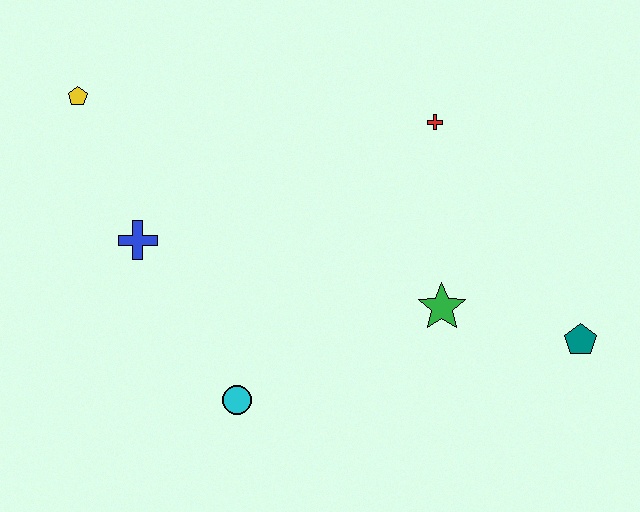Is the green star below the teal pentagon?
No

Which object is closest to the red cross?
The green star is closest to the red cross.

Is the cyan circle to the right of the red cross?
No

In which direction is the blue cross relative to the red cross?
The blue cross is to the left of the red cross.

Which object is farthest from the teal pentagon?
The yellow pentagon is farthest from the teal pentagon.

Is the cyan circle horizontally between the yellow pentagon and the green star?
Yes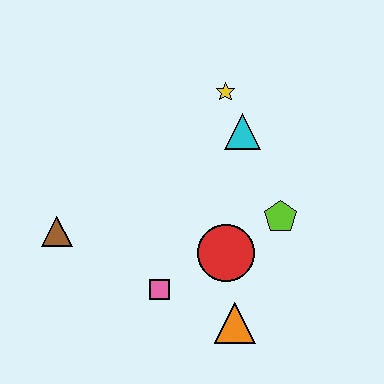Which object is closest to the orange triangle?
The red circle is closest to the orange triangle.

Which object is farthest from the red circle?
The brown triangle is farthest from the red circle.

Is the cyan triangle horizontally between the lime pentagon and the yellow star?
Yes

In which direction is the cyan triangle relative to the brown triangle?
The cyan triangle is to the right of the brown triangle.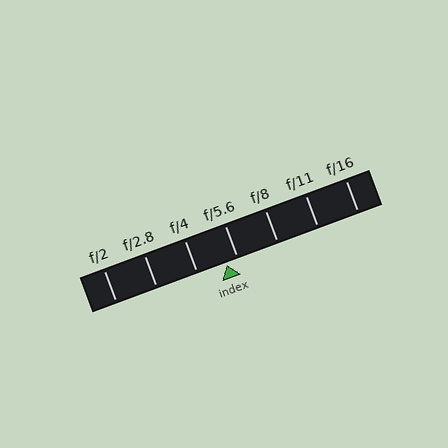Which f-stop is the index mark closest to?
The index mark is closest to f/5.6.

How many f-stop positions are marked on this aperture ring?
There are 7 f-stop positions marked.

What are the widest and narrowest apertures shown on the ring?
The widest aperture shown is f/2 and the narrowest is f/16.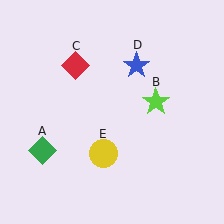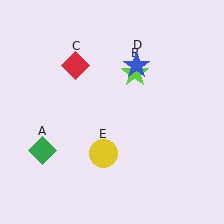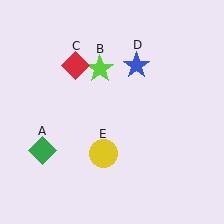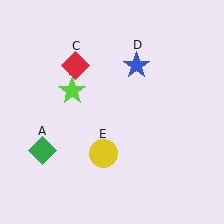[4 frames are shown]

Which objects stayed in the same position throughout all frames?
Green diamond (object A) and red diamond (object C) and blue star (object D) and yellow circle (object E) remained stationary.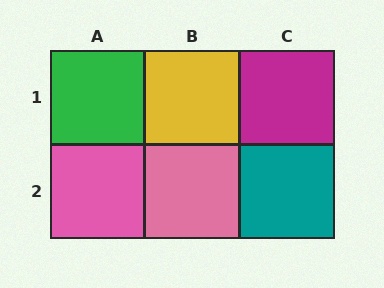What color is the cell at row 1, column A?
Green.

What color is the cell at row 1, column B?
Yellow.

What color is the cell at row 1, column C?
Magenta.